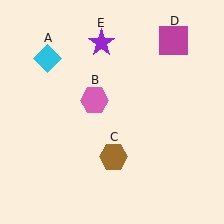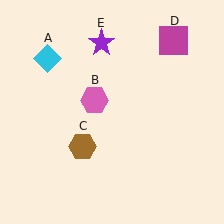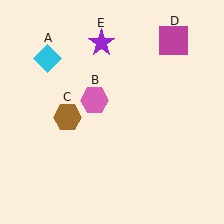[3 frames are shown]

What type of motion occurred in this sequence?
The brown hexagon (object C) rotated clockwise around the center of the scene.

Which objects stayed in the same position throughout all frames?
Cyan diamond (object A) and pink hexagon (object B) and magenta square (object D) and purple star (object E) remained stationary.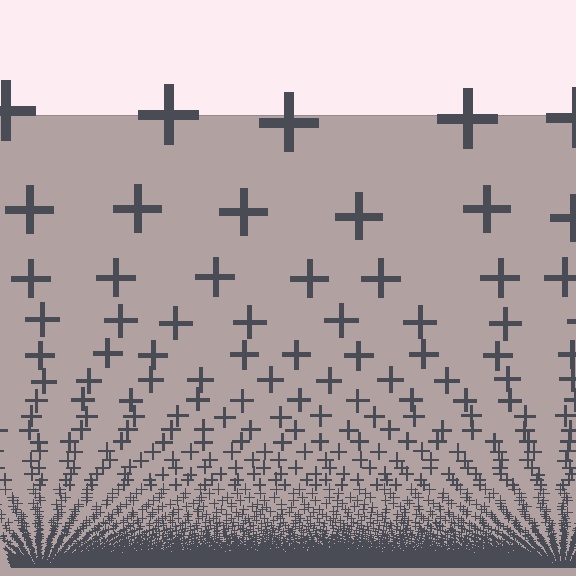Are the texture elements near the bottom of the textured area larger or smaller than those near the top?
Smaller. The gradient is inverted — elements near the bottom are smaller and denser.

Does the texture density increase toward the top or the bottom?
Density increases toward the bottom.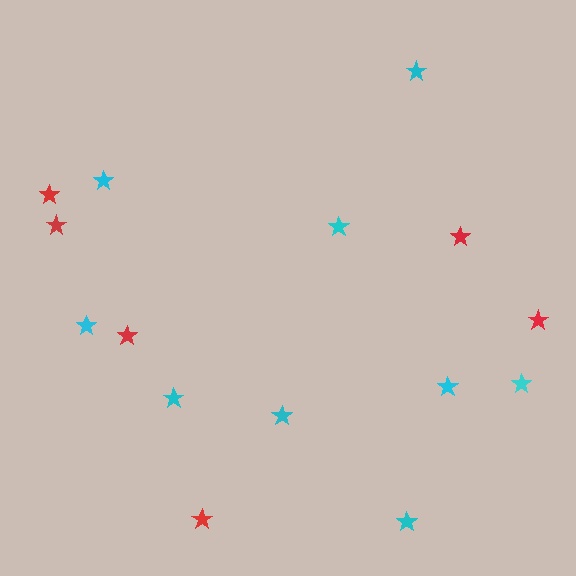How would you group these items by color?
There are 2 groups: one group of red stars (6) and one group of cyan stars (9).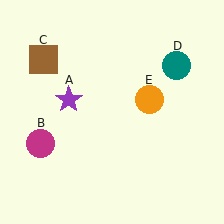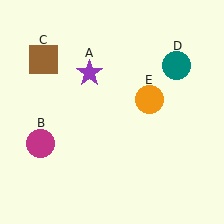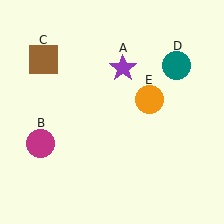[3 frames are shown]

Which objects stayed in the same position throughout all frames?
Magenta circle (object B) and brown square (object C) and teal circle (object D) and orange circle (object E) remained stationary.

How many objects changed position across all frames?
1 object changed position: purple star (object A).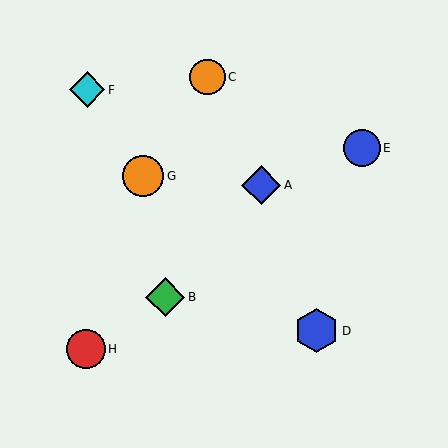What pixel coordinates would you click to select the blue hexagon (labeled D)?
Click at (317, 331) to select the blue hexagon D.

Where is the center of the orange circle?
The center of the orange circle is at (208, 77).